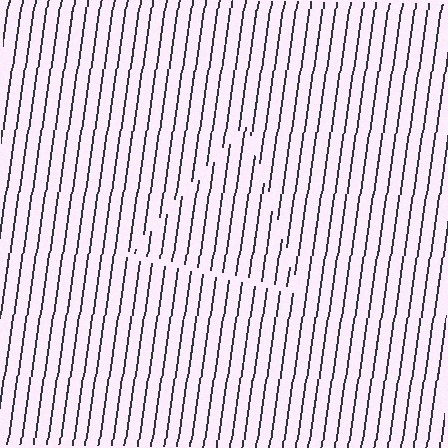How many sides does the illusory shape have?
3 sides — the line-ends trace a triangle.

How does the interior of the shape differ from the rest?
The interior of the shape contains the same grating, shifted by half a period — the contour is defined by the phase discontinuity where line-ends from the inner and outer gratings abut.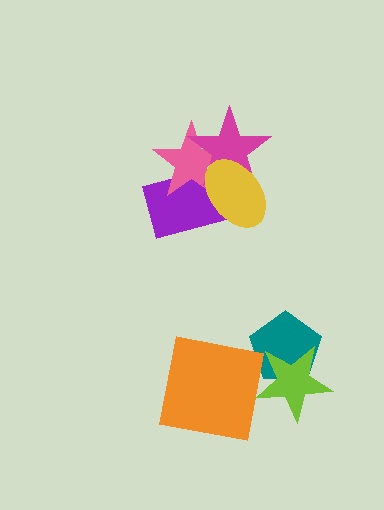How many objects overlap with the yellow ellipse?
3 objects overlap with the yellow ellipse.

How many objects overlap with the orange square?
0 objects overlap with the orange square.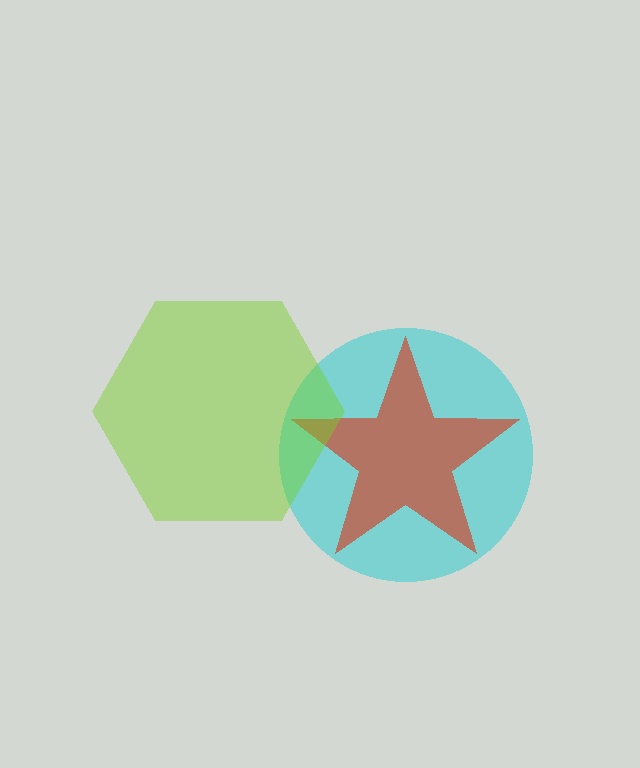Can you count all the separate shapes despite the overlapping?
Yes, there are 3 separate shapes.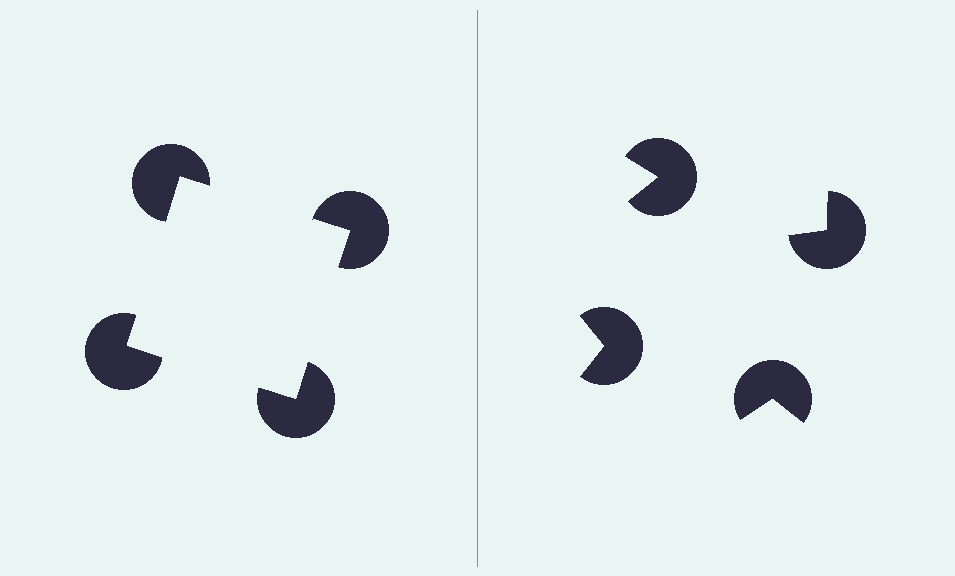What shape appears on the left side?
An illusory square.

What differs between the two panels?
The pac-man discs are positioned identically on both sides; only the wedge orientations differ. On the left they align to a square; on the right they are misaligned.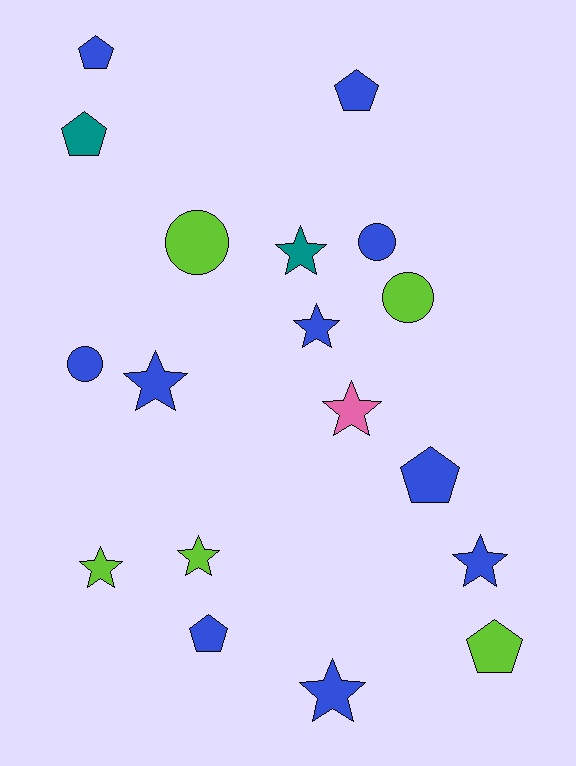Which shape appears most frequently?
Star, with 8 objects.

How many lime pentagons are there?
There is 1 lime pentagon.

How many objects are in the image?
There are 18 objects.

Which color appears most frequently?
Blue, with 10 objects.